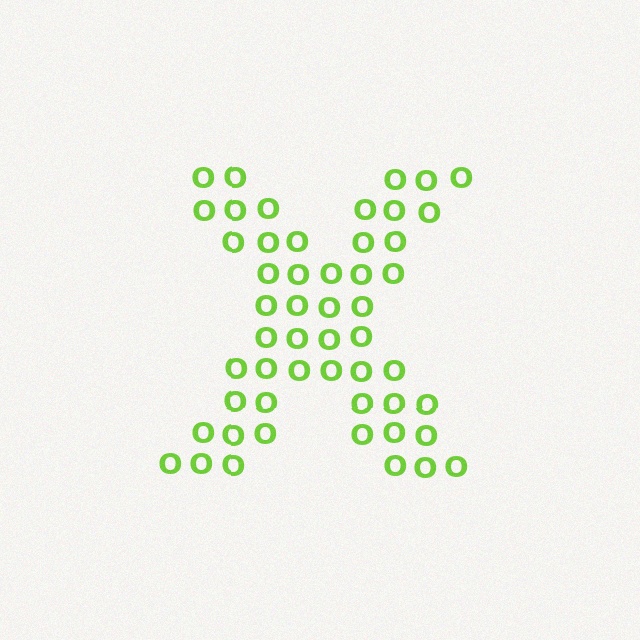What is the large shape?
The large shape is the letter X.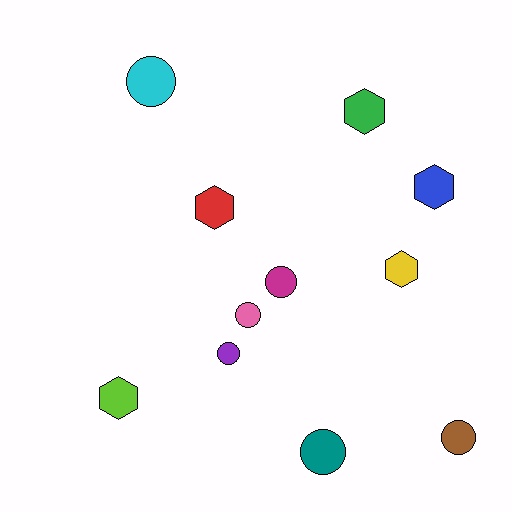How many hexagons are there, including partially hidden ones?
There are 5 hexagons.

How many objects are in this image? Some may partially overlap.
There are 11 objects.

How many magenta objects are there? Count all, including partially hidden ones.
There is 1 magenta object.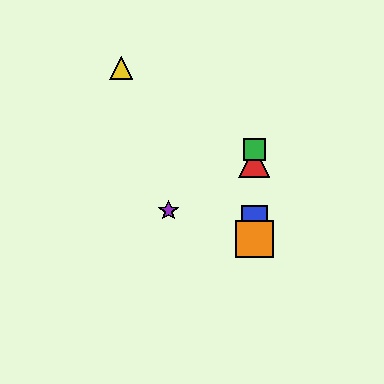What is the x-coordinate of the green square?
The green square is at x≈254.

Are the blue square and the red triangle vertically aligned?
Yes, both are at x≈254.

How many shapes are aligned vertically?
4 shapes (the red triangle, the blue square, the green square, the orange square) are aligned vertically.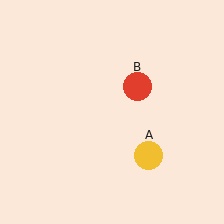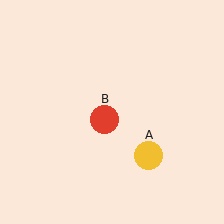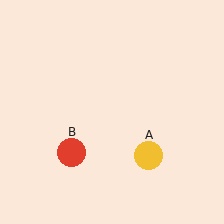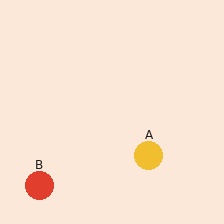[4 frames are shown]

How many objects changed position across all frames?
1 object changed position: red circle (object B).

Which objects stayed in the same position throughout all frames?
Yellow circle (object A) remained stationary.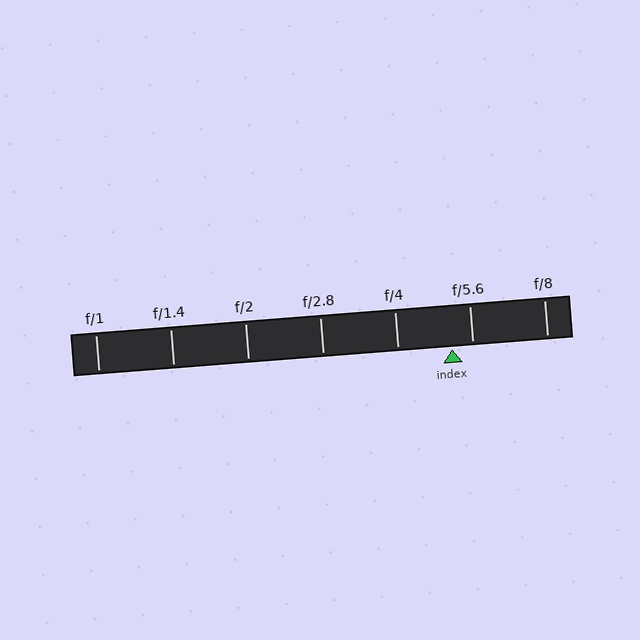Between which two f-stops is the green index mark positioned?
The index mark is between f/4 and f/5.6.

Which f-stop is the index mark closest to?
The index mark is closest to f/5.6.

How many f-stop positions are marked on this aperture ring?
There are 7 f-stop positions marked.